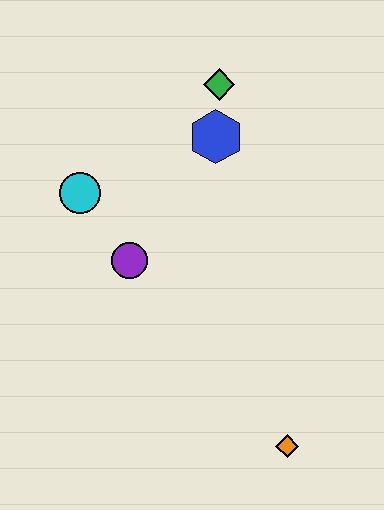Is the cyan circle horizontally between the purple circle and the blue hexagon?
No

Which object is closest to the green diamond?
The blue hexagon is closest to the green diamond.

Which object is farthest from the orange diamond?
The green diamond is farthest from the orange diamond.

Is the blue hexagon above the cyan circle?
Yes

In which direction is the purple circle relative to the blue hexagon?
The purple circle is below the blue hexagon.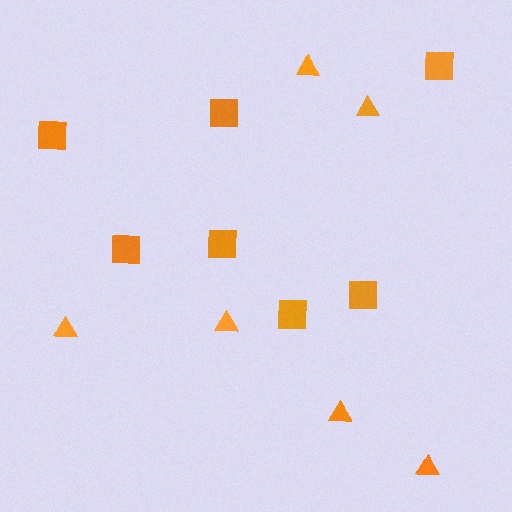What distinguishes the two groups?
There are 2 groups: one group of squares (7) and one group of triangles (6).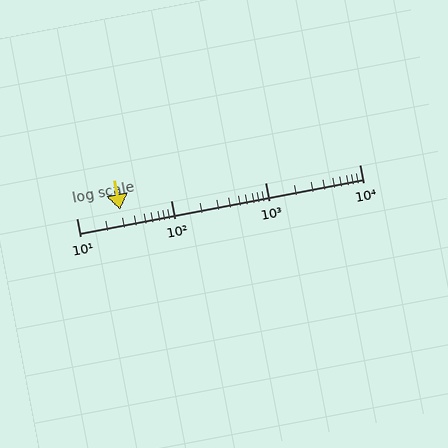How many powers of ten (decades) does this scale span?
The scale spans 3 decades, from 10 to 10000.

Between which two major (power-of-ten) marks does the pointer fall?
The pointer is between 10 and 100.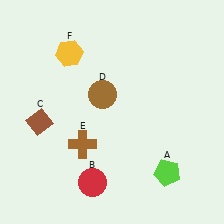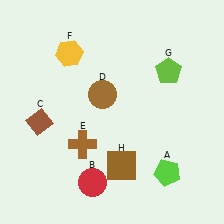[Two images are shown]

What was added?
A lime pentagon (G), a brown square (H) were added in Image 2.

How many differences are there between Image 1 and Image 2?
There are 2 differences between the two images.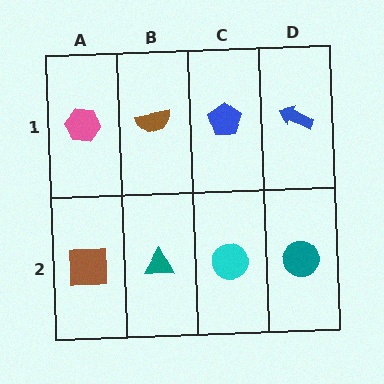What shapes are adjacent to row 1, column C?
A cyan circle (row 2, column C), a brown semicircle (row 1, column B), a blue arrow (row 1, column D).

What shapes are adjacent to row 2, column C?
A blue pentagon (row 1, column C), a teal triangle (row 2, column B), a teal circle (row 2, column D).